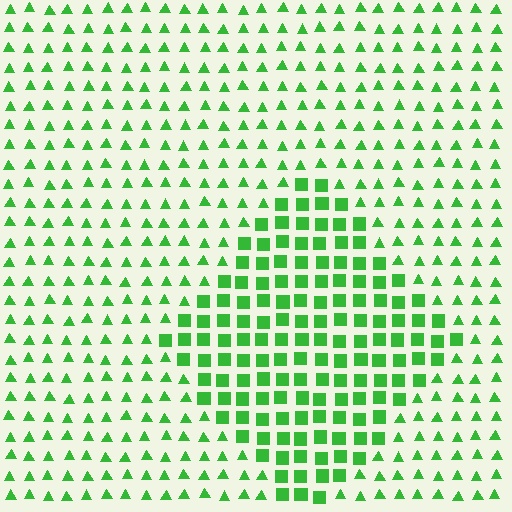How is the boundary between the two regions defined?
The boundary is defined by a change in element shape: squares inside vs. triangles outside. All elements share the same color and spacing.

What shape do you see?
I see a diamond.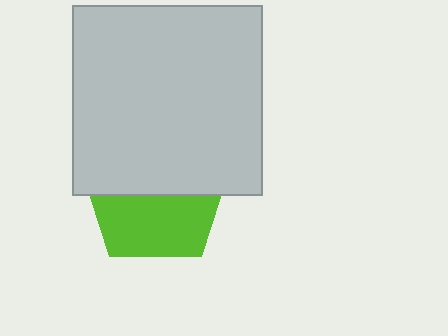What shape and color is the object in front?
The object in front is a light gray square.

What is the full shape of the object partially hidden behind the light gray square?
The partially hidden object is a lime pentagon.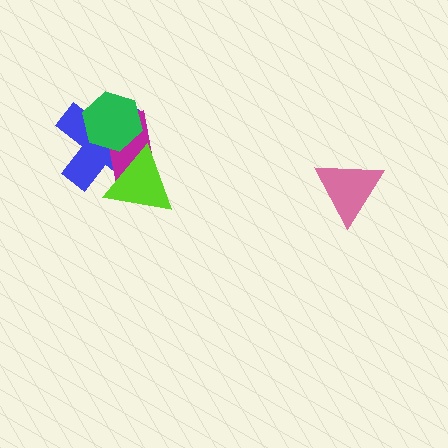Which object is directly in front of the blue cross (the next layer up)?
The magenta rectangle is directly in front of the blue cross.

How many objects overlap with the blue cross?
3 objects overlap with the blue cross.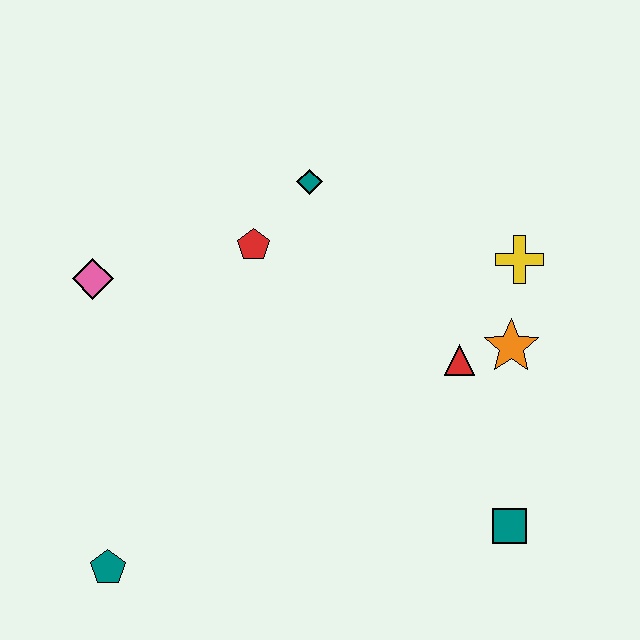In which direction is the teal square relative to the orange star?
The teal square is below the orange star.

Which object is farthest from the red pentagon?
The teal square is farthest from the red pentagon.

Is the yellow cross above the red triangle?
Yes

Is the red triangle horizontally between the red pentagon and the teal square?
Yes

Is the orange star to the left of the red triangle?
No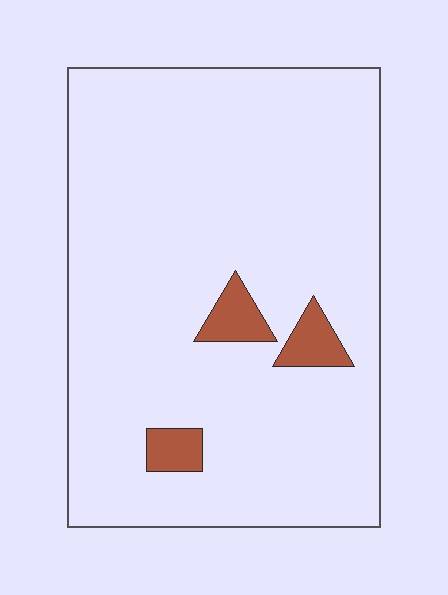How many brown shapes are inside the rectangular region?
3.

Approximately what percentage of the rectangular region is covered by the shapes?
Approximately 5%.